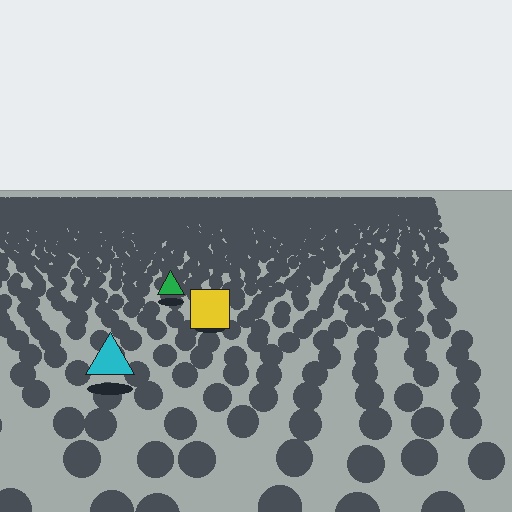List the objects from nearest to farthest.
From nearest to farthest: the cyan triangle, the yellow square, the green triangle.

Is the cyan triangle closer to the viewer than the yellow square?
Yes. The cyan triangle is closer — you can tell from the texture gradient: the ground texture is coarser near it.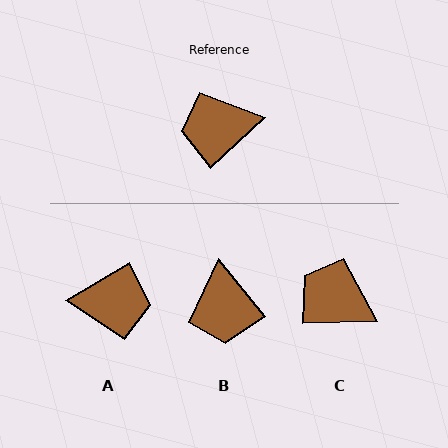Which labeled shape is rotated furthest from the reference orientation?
A, about 168 degrees away.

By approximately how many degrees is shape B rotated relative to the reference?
Approximately 86 degrees counter-clockwise.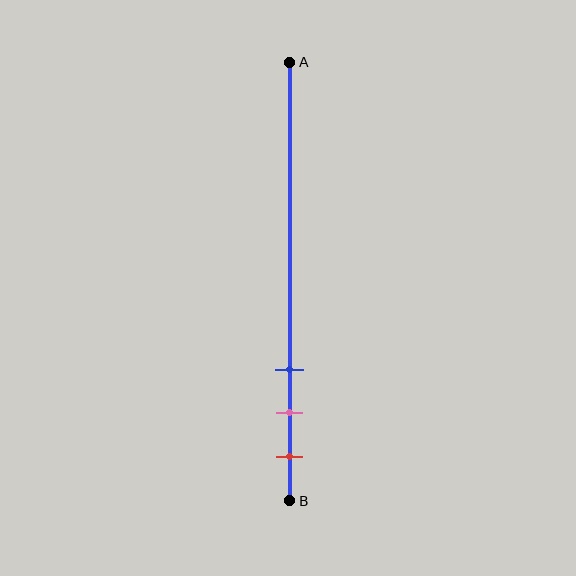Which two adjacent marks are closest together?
The pink and red marks are the closest adjacent pair.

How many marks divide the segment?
There are 3 marks dividing the segment.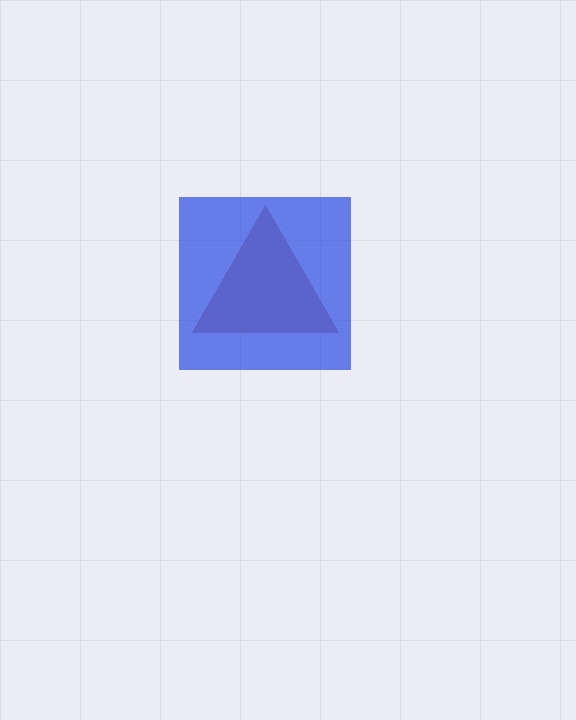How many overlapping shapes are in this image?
There are 2 overlapping shapes in the image.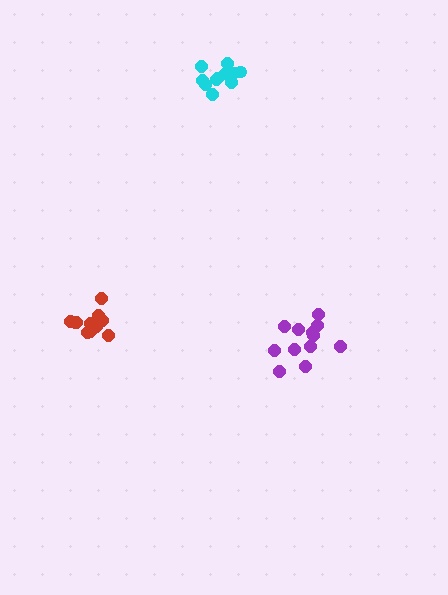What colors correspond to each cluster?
The clusters are colored: purple, red, cyan.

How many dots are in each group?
Group 1: 12 dots, Group 2: 11 dots, Group 3: 11 dots (34 total).